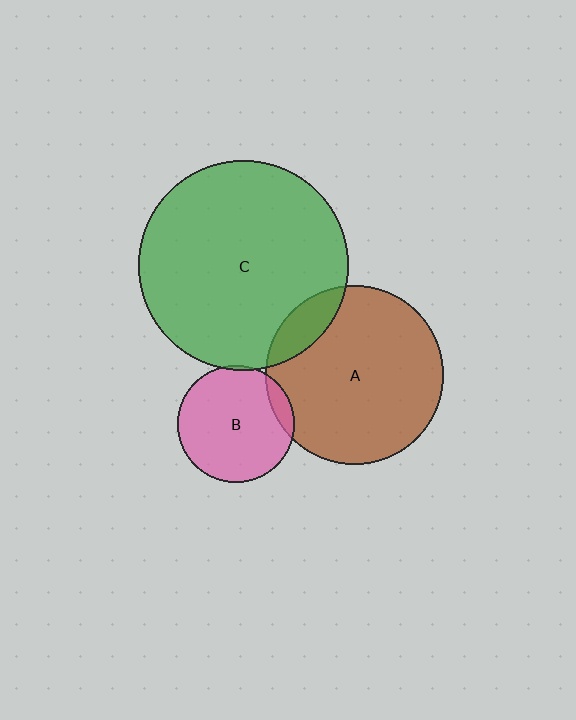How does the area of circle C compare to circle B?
Approximately 3.2 times.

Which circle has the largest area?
Circle C (green).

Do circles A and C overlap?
Yes.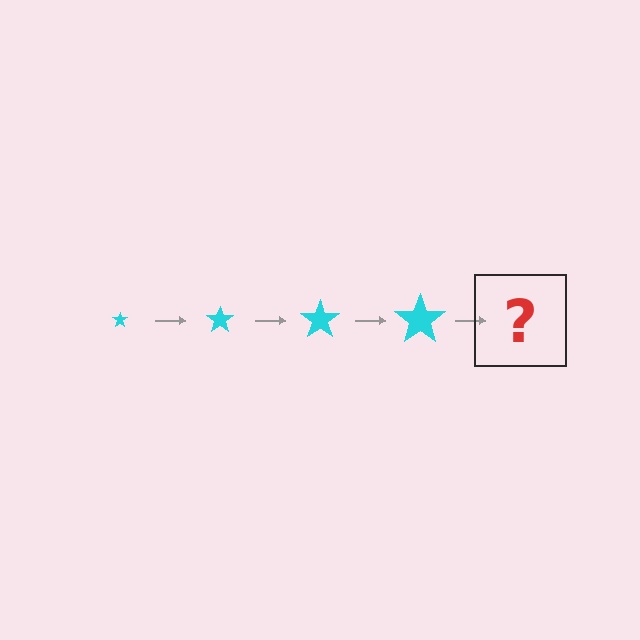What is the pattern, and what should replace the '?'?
The pattern is that the star gets progressively larger each step. The '?' should be a cyan star, larger than the previous one.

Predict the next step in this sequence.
The next step is a cyan star, larger than the previous one.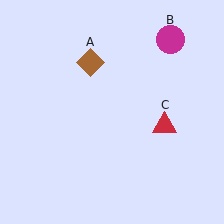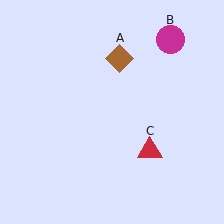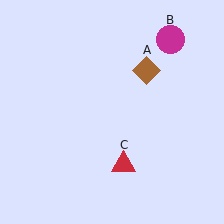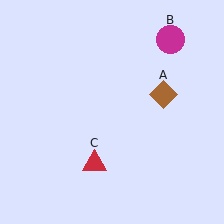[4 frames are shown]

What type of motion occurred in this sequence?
The brown diamond (object A), red triangle (object C) rotated clockwise around the center of the scene.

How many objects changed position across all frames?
2 objects changed position: brown diamond (object A), red triangle (object C).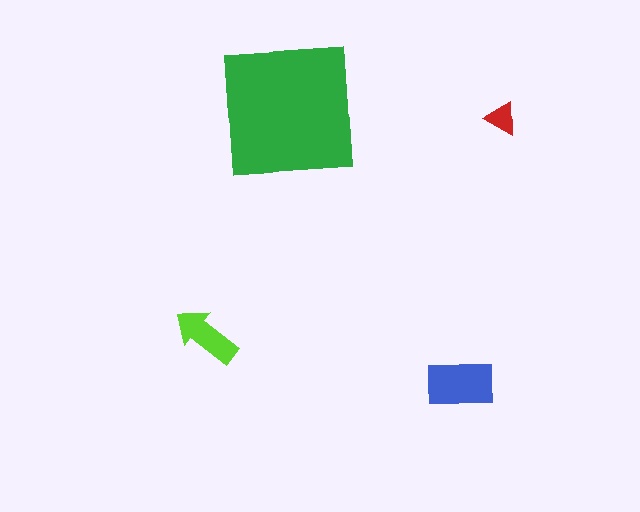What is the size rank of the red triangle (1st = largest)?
4th.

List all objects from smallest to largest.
The red triangle, the lime arrow, the blue rectangle, the green square.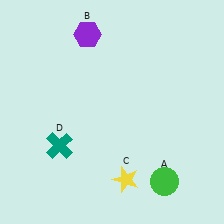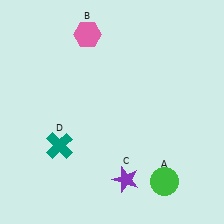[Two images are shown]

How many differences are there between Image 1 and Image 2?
There are 2 differences between the two images.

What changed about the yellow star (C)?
In Image 1, C is yellow. In Image 2, it changed to purple.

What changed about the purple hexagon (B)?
In Image 1, B is purple. In Image 2, it changed to pink.